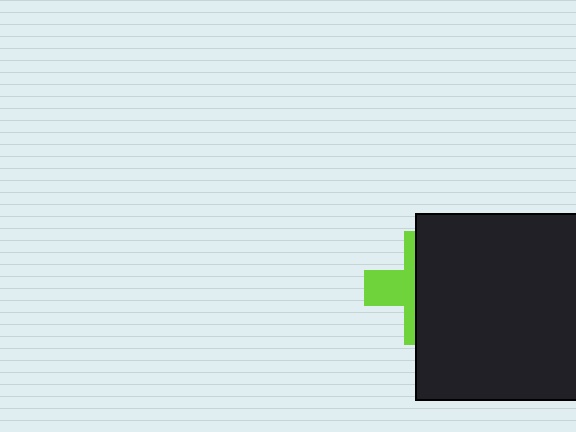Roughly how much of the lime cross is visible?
A small part of it is visible (roughly 40%).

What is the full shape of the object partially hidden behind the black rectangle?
The partially hidden object is a lime cross.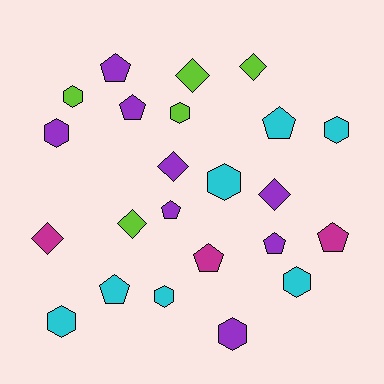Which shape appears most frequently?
Hexagon, with 9 objects.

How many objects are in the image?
There are 23 objects.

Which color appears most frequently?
Purple, with 8 objects.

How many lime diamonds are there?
There are 3 lime diamonds.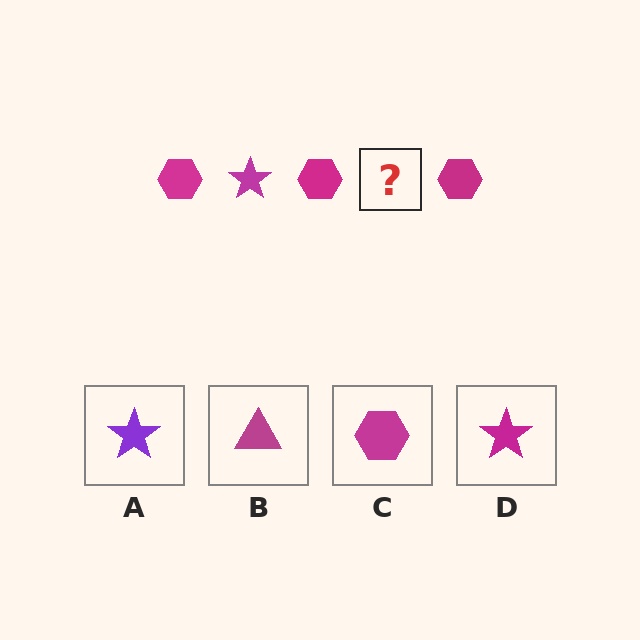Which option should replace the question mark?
Option D.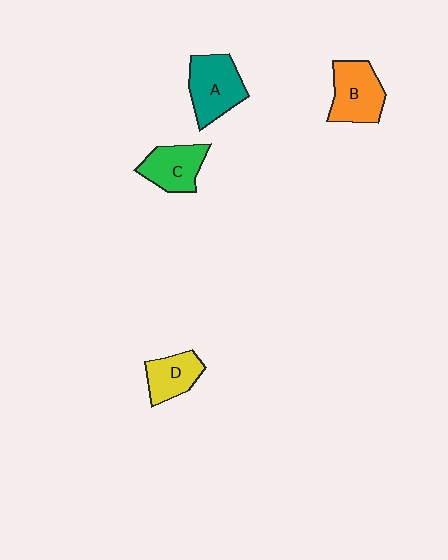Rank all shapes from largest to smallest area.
From largest to smallest: A (teal), B (orange), C (green), D (yellow).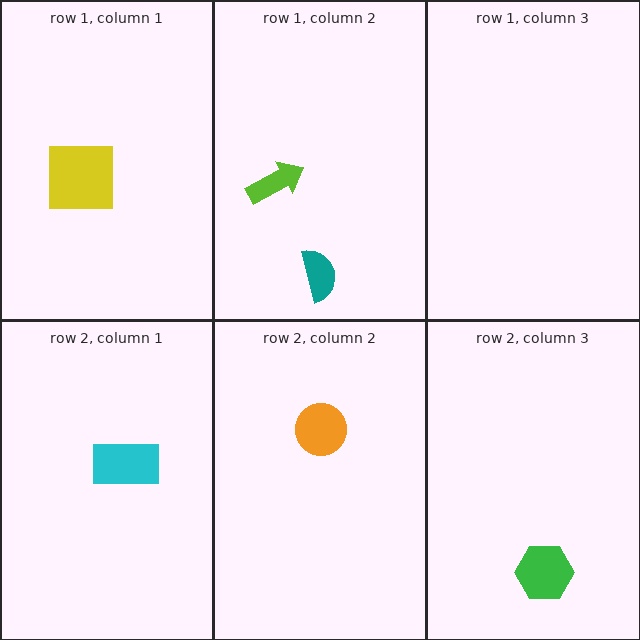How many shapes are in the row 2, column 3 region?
1.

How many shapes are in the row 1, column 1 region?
1.